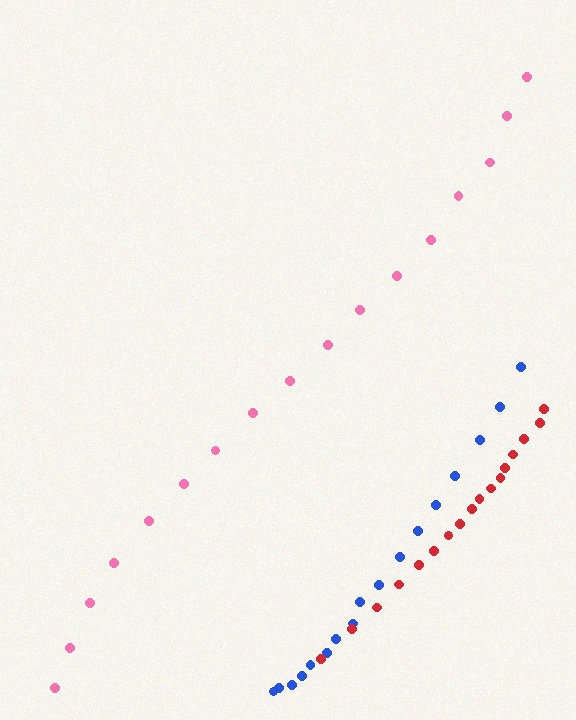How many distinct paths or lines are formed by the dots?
There are 3 distinct paths.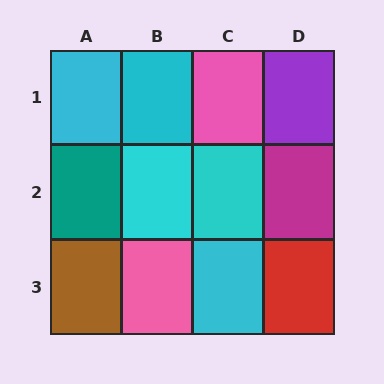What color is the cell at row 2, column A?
Teal.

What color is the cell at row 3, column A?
Brown.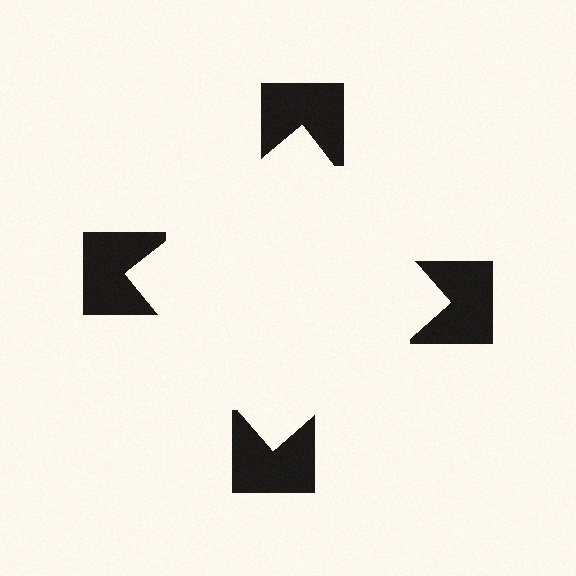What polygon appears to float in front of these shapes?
An illusory square — its edges are inferred from the aligned wedge cuts in the notched squares, not physically drawn.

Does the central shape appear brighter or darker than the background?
It typically appears slightly brighter than the background, even though no actual brightness change is drawn.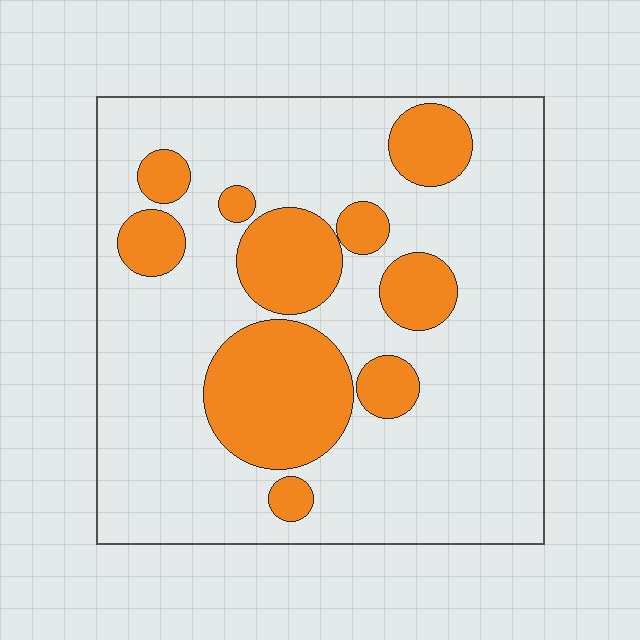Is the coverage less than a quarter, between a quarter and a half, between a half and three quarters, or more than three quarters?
Between a quarter and a half.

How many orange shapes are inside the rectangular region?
10.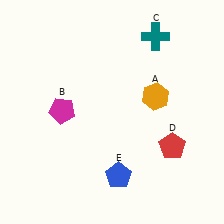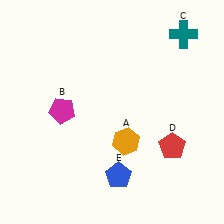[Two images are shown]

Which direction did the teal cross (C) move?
The teal cross (C) moved right.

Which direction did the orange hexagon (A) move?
The orange hexagon (A) moved down.